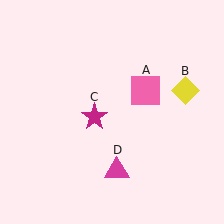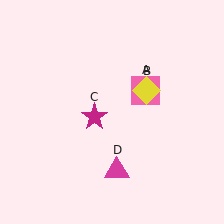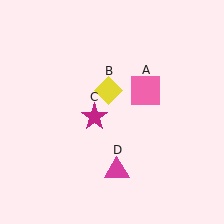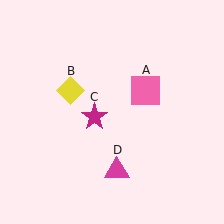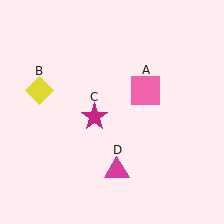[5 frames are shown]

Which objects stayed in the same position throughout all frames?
Pink square (object A) and magenta star (object C) and magenta triangle (object D) remained stationary.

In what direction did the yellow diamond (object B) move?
The yellow diamond (object B) moved left.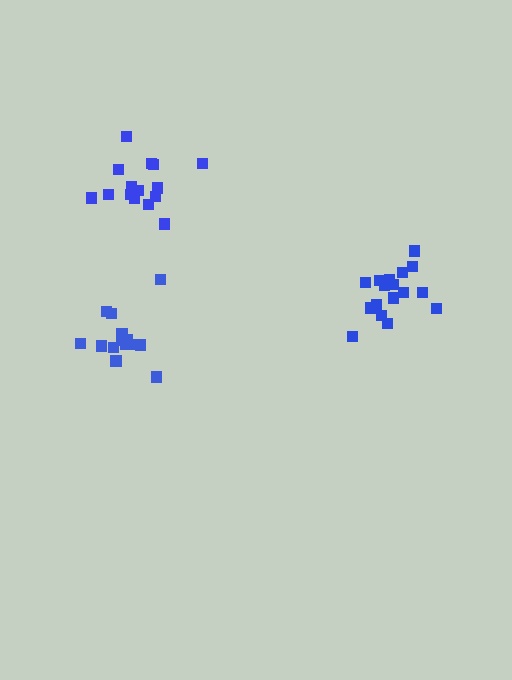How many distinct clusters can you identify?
There are 3 distinct clusters.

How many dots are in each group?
Group 1: 14 dots, Group 2: 17 dots, Group 3: 15 dots (46 total).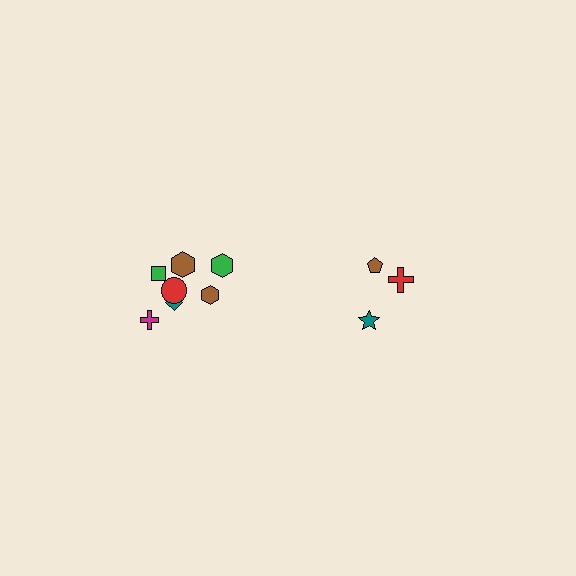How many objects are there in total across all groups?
There are 10 objects.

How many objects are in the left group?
There are 7 objects.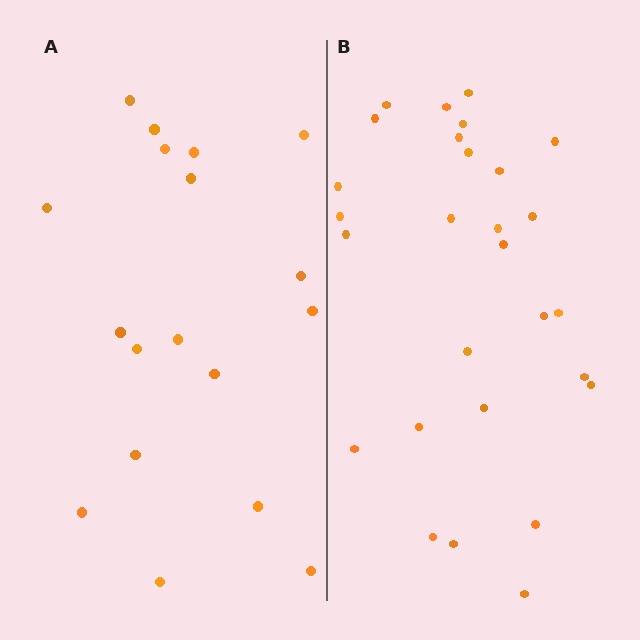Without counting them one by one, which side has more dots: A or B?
Region B (the right region) has more dots.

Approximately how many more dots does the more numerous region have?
Region B has roughly 10 or so more dots than region A.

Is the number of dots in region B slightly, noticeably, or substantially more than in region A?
Region B has substantially more. The ratio is roughly 1.6 to 1.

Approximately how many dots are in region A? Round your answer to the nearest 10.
About 20 dots. (The exact count is 18, which rounds to 20.)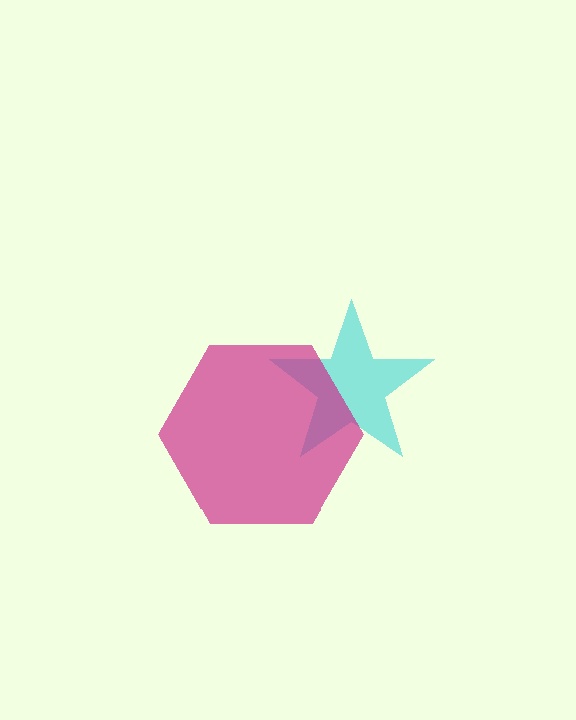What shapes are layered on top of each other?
The layered shapes are: a cyan star, a magenta hexagon.